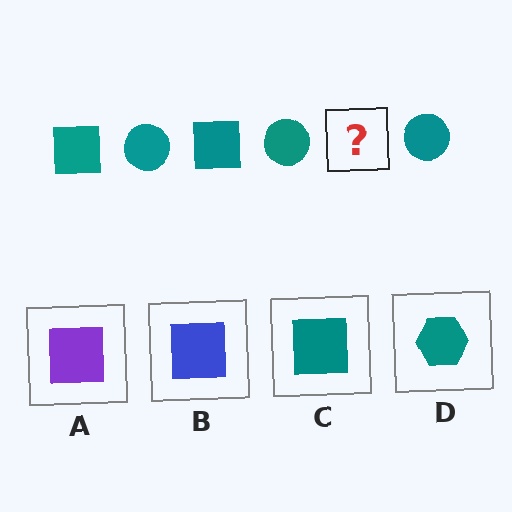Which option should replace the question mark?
Option C.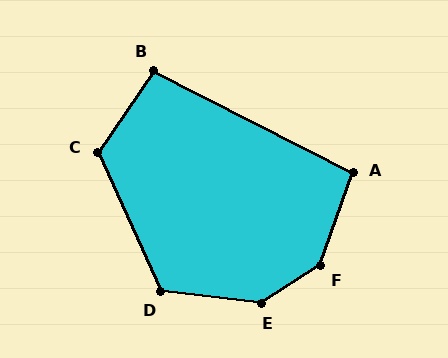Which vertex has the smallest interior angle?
B, at approximately 97 degrees.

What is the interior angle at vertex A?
Approximately 97 degrees (obtuse).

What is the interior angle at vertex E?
Approximately 141 degrees (obtuse).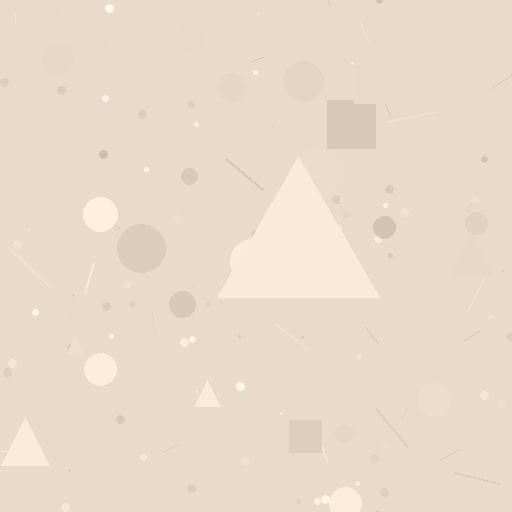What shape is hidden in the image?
A triangle is hidden in the image.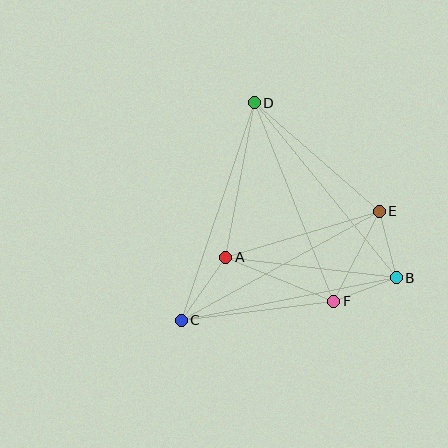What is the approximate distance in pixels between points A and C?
The distance between A and C is approximately 77 pixels.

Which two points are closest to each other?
Points B and F are closest to each other.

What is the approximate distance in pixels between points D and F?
The distance between D and F is approximately 214 pixels.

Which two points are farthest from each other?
Points C and D are farthest from each other.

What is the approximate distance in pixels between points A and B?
The distance between A and B is approximately 172 pixels.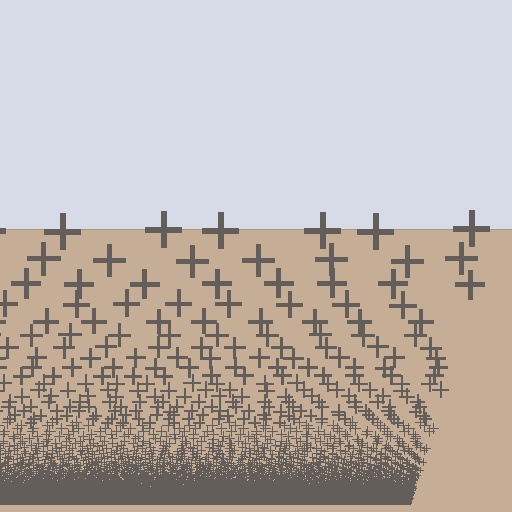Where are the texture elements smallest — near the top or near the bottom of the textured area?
Near the bottom.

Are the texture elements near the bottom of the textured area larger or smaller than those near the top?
Smaller. The gradient is inverted — elements near the bottom are smaller and denser.